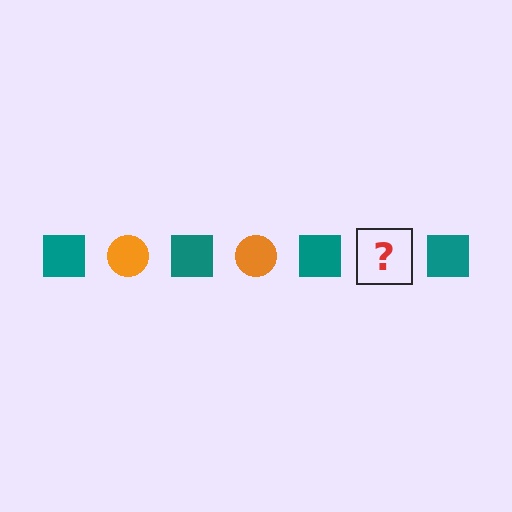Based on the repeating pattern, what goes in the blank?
The blank should be an orange circle.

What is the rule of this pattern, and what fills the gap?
The rule is that the pattern alternates between teal square and orange circle. The gap should be filled with an orange circle.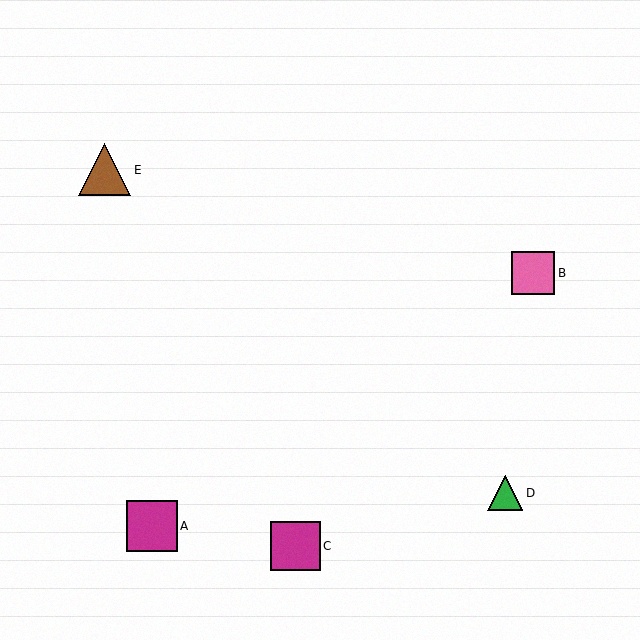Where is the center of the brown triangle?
The center of the brown triangle is at (105, 170).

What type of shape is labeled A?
Shape A is a magenta square.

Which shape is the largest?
The brown triangle (labeled E) is the largest.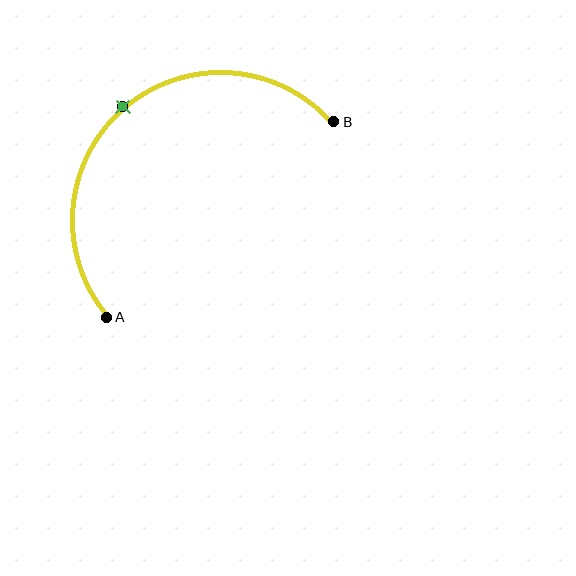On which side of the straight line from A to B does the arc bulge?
The arc bulges above and to the left of the straight line connecting A and B.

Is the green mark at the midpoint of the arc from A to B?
Yes. The green mark lies on the arc at equal arc-length from both A and B — it is the arc midpoint.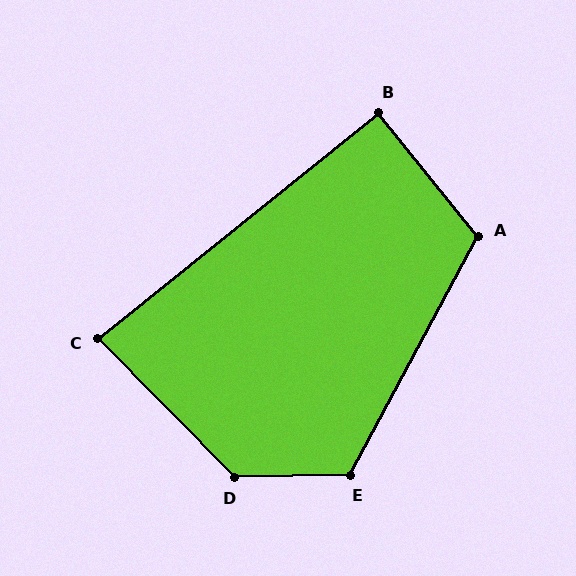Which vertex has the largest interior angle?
D, at approximately 133 degrees.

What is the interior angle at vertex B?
Approximately 90 degrees (approximately right).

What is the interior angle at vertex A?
Approximately 113 degrees (obtuse).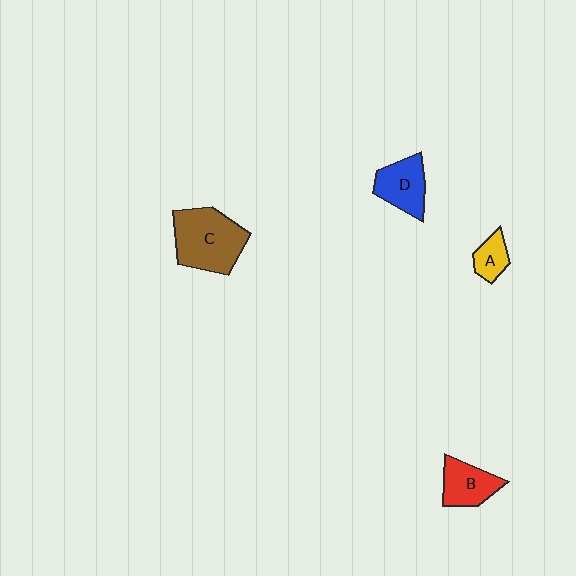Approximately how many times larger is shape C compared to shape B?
Approximately 1.8 times.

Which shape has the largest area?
Shape C (brown).